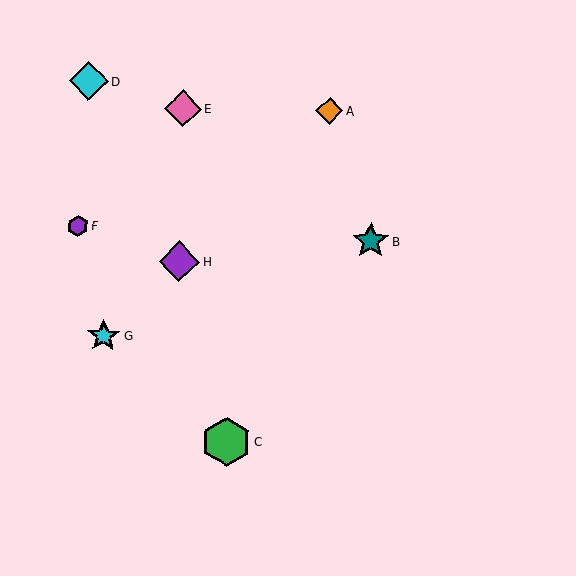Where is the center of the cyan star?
The center of the cyan star is at (103, 336).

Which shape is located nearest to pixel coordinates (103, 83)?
The cyan diamond (labeled D) at (89, 81) is nearest to that location.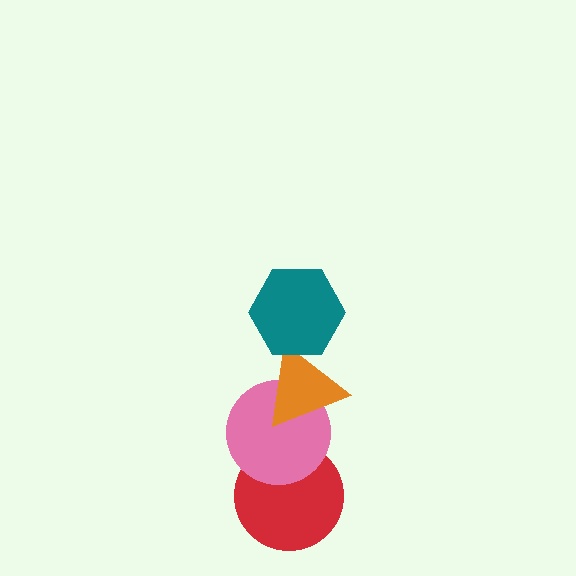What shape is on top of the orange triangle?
The teal hexagon is on top of the orange triangle.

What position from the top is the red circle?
The red circle is 4th from the top.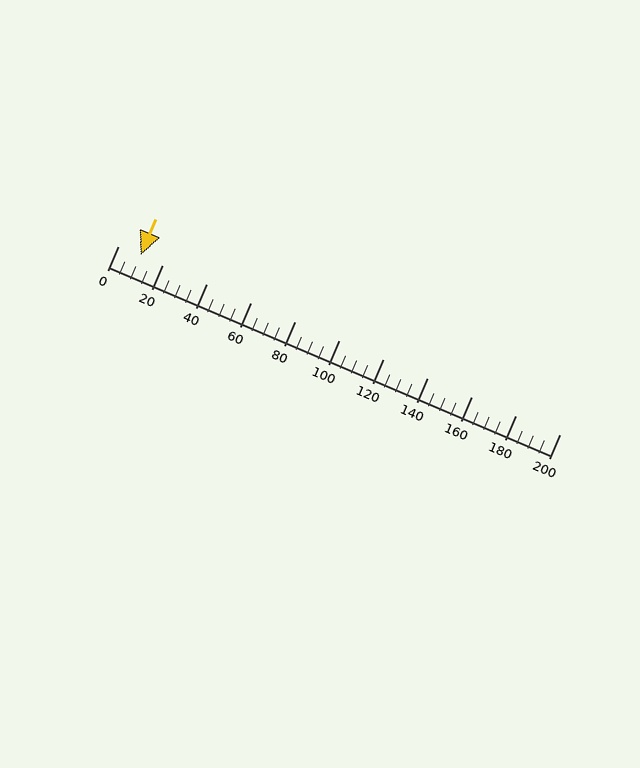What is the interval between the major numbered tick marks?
The major tick marks are spaced 20 units apart.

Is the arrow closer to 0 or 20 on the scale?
The arrow is closer to 20.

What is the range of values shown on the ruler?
The ruler shows values from 0 to 200.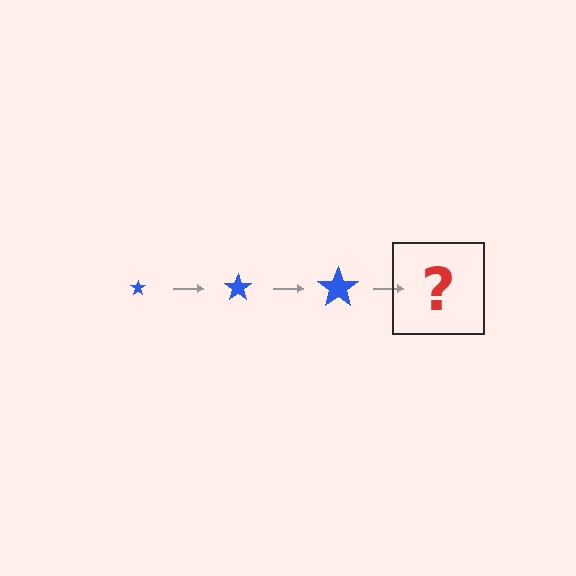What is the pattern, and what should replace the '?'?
The pattern is that the star gets progressively larger each step. The '?' should be a blue star, larger than the previous one.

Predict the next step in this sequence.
The next step is a blue star, larger than the previous one.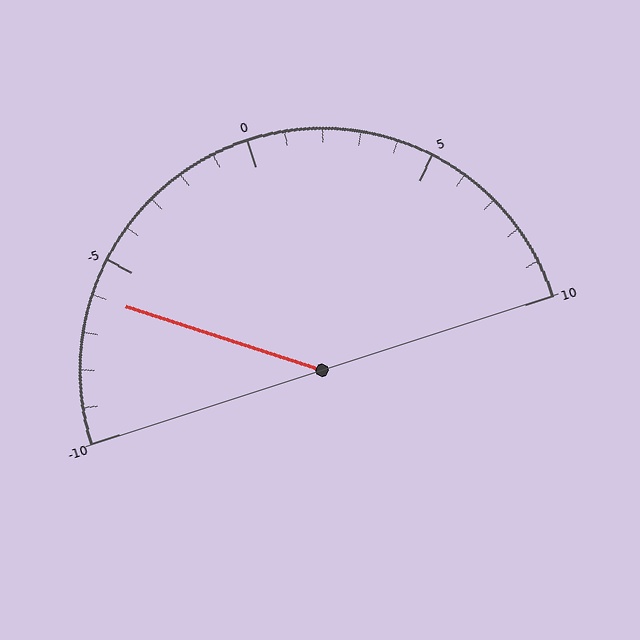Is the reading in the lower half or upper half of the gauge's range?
The reading is in the lower half of the range (-10 to 10).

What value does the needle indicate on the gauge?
The needle indicates approximately -6.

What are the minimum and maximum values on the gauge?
The gauge ranges from -10 to 10.